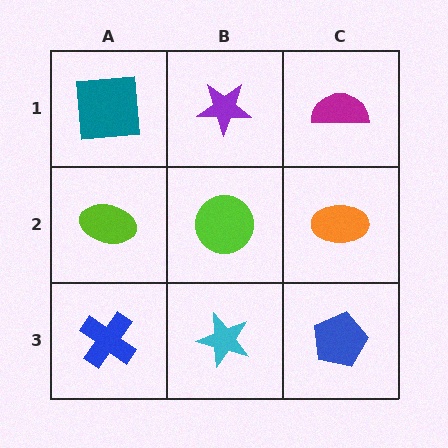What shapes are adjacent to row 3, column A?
A lime ellipse (row 2, column A), a cyan star (row 3, column B).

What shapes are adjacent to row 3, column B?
A lime circle (row 2, column B), a blue cross (row 3, column A), a blue pentagon (row 3, column C).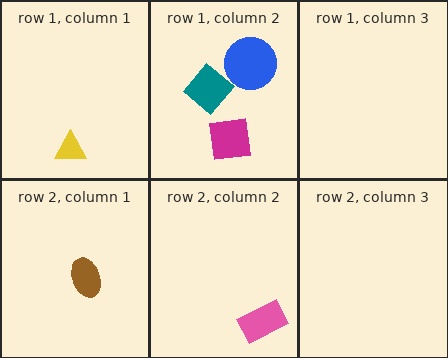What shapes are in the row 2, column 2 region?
The pink rectangle.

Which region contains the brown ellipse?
The row 2, column 1 region.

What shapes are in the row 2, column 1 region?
The brown ellipse.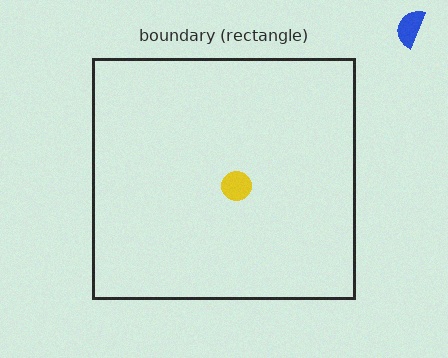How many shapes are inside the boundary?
1 inside, 1 outside.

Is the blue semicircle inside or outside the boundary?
Outside.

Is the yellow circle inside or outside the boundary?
Inside.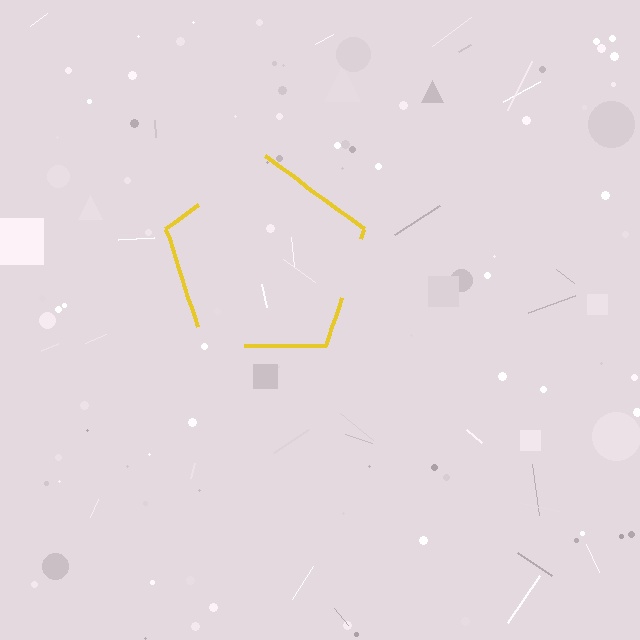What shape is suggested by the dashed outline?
The dashed outline suggests a pentagon.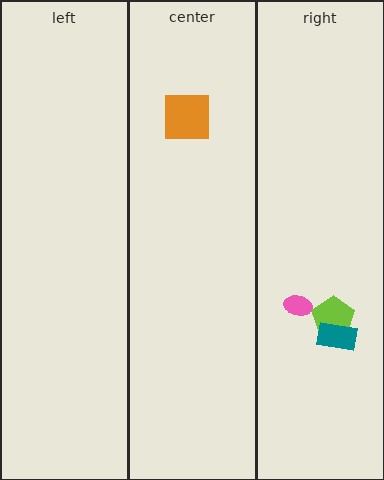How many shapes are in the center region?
1.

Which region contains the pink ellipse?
The right region.